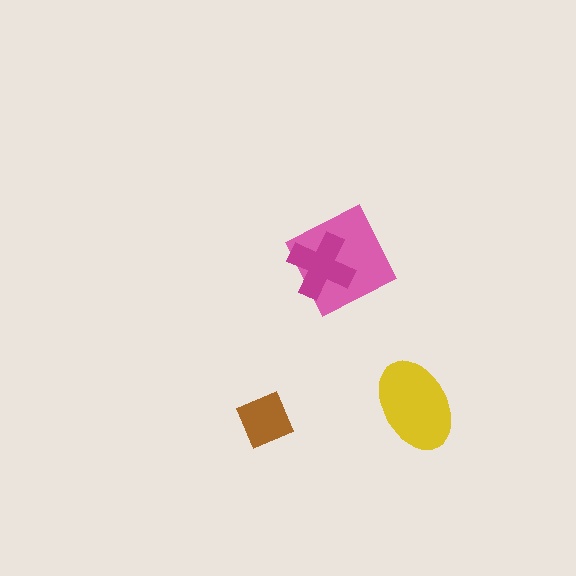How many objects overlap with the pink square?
1 object overlaps with the pink square.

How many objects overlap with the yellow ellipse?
0 objects overlap with the yellow ellipse.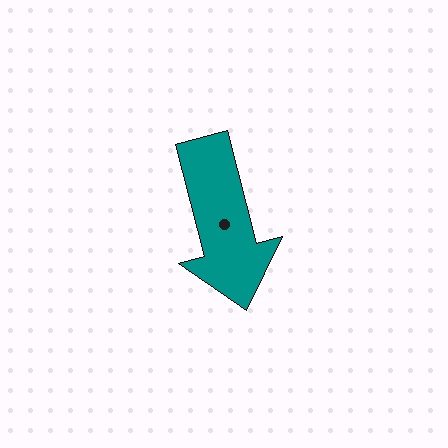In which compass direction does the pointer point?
South.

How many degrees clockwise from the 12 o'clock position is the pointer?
Approximately 165 degrees.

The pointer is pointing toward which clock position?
Roughly 6 o'clock.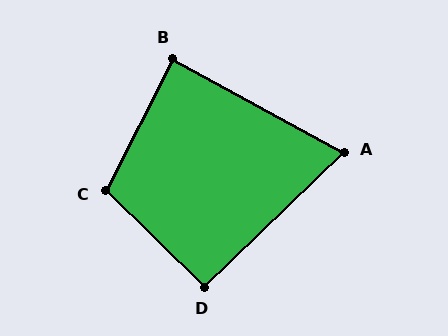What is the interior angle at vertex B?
Approximately 88 degrees (approximately right).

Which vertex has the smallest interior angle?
A, at approximately 73 degrees.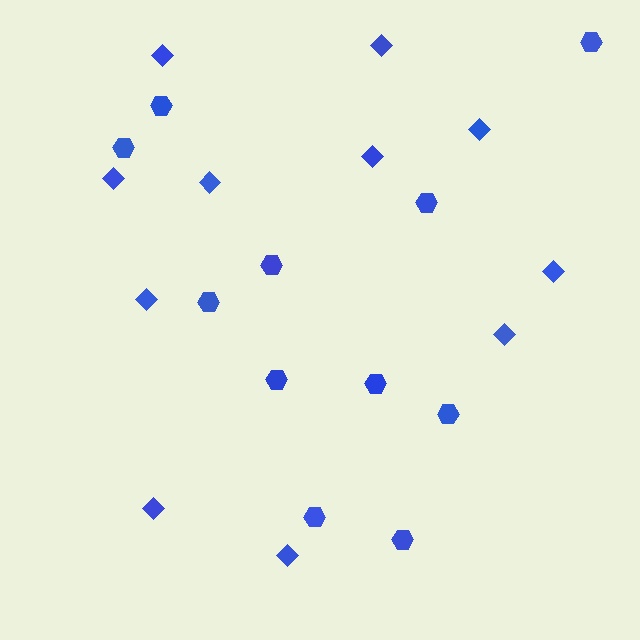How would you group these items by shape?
There are 2 groups: one group of diamonds (11) and one group of hexagons (11).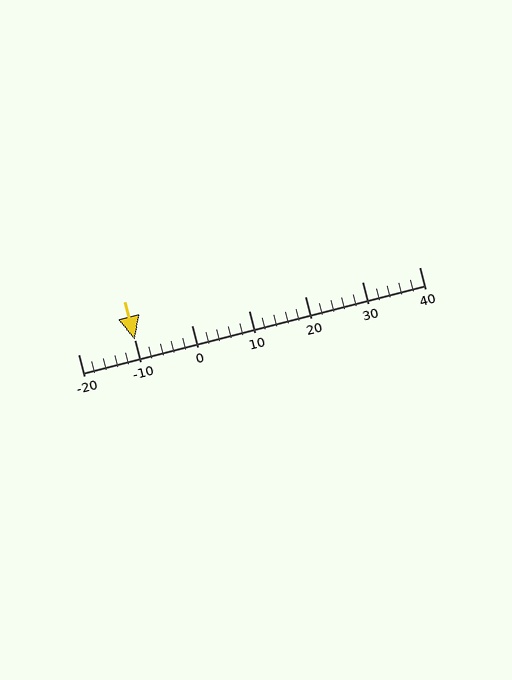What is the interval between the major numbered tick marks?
The major tick marks are spaced 10 units apart.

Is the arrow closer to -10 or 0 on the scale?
The arrow is closer to -10.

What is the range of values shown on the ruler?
The ruler shows values from -20 to 40.